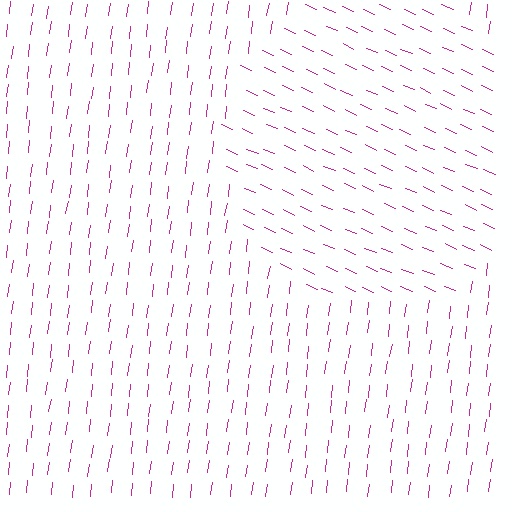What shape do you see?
I see a circle.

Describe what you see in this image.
The image is filled with small magenta line segments. A circle region in the image has lines oriented differently from the surrounding lines, creating a visible texture boundary.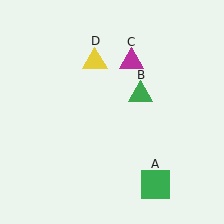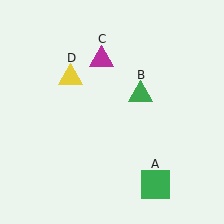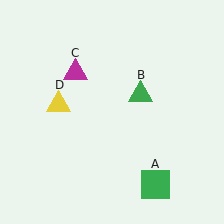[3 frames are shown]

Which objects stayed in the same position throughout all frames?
Green square (object A) and green triangle (object B) remained stationary.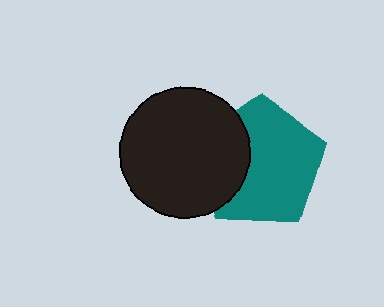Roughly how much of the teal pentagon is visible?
Most of it is visible (roughly 69%).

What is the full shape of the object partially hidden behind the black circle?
The partially hidden object is a teal pentagon.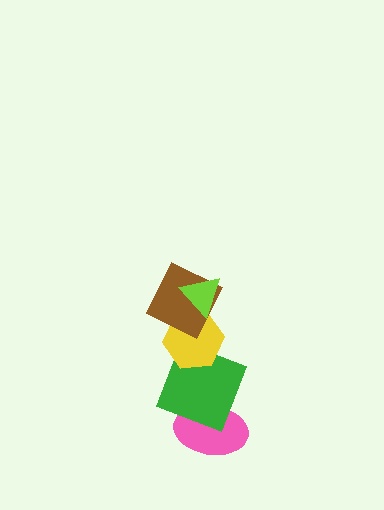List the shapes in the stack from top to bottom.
From top to bottom: the lime triangle, the brown square, the yellow hexagon, the green square, the pink ellipse.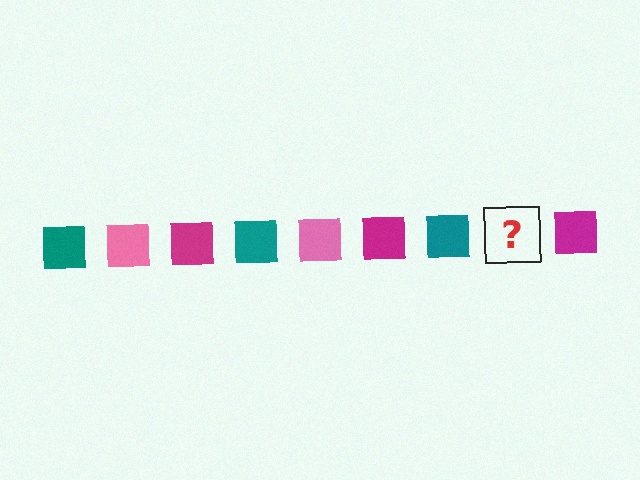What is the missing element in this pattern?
The missing element is a pink square.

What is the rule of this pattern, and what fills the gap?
The rule is that the pattern cycles through teal, pink, magenta squares. The gap should be filled with a pink square.